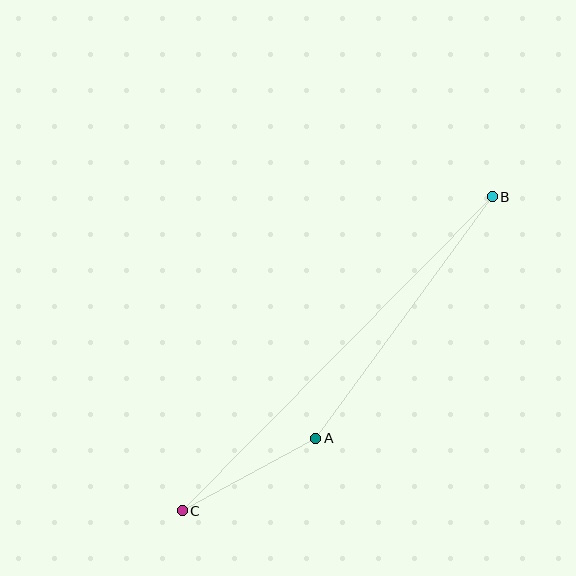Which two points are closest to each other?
Points A and C are closest to each other.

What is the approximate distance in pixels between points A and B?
The distance between A and B is approximately 299 pixels.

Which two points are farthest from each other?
Points B and C are farthest from each other.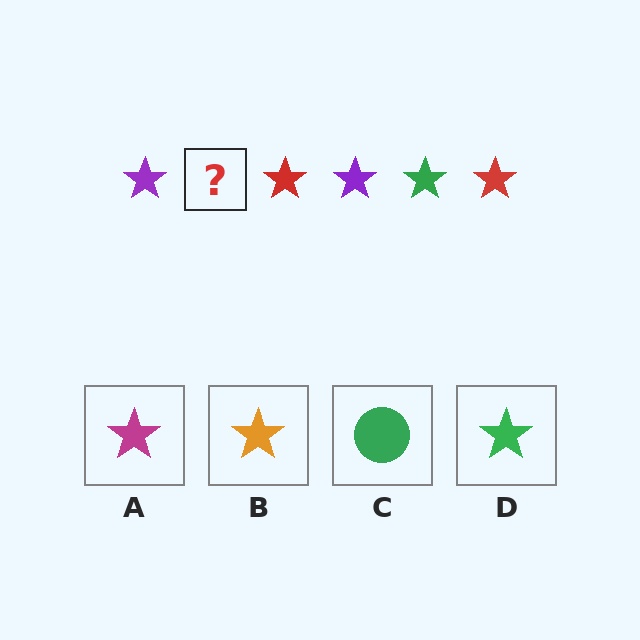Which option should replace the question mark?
Option D.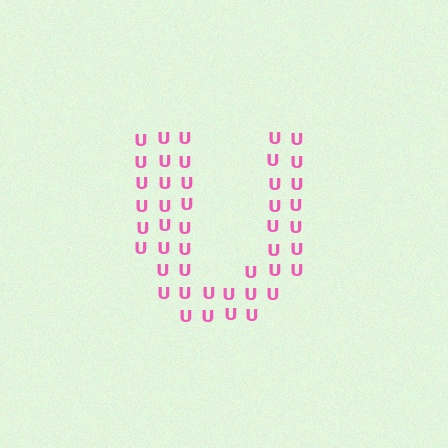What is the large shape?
The large shape is the letter U.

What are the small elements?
The small elements are letter U's.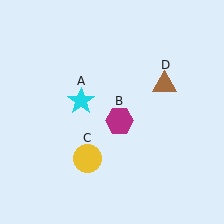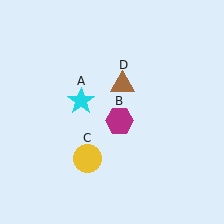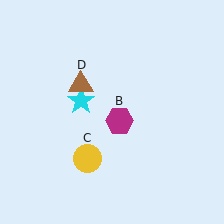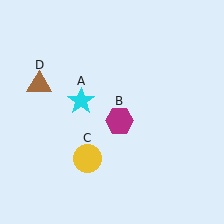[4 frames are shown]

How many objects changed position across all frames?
1 object changed position: brown triangle (object D).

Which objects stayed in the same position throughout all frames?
Cyan star (object A) and magenta hexagon (object B) and yellow circle (object C) remained stationary.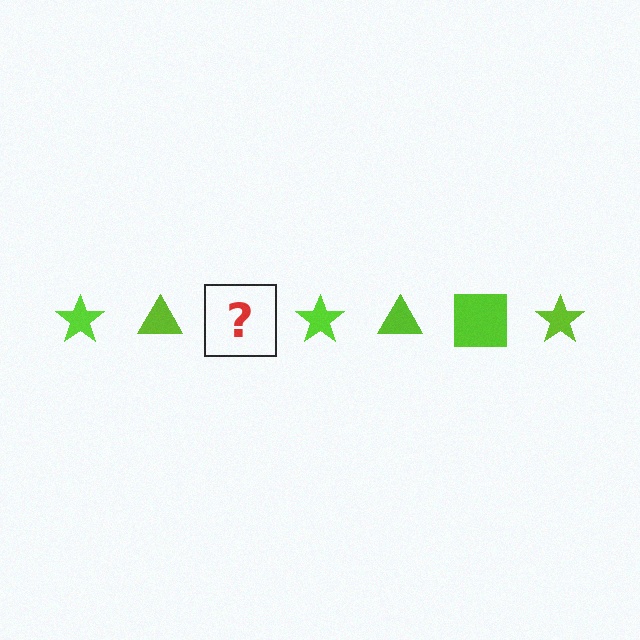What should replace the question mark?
The question mark should be replaced with a lime square.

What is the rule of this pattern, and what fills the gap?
The rule is that the pattern cycles through star, triangle, square shapes in lime. The gap should be filled with a lime square.